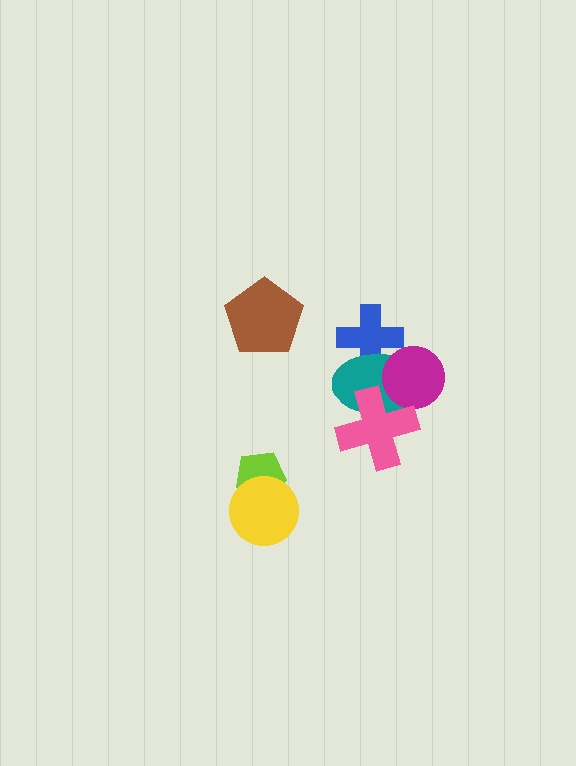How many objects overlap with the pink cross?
2 objects overlap with the pink cross.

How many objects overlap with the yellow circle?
1 object overlaps with the yellow circle.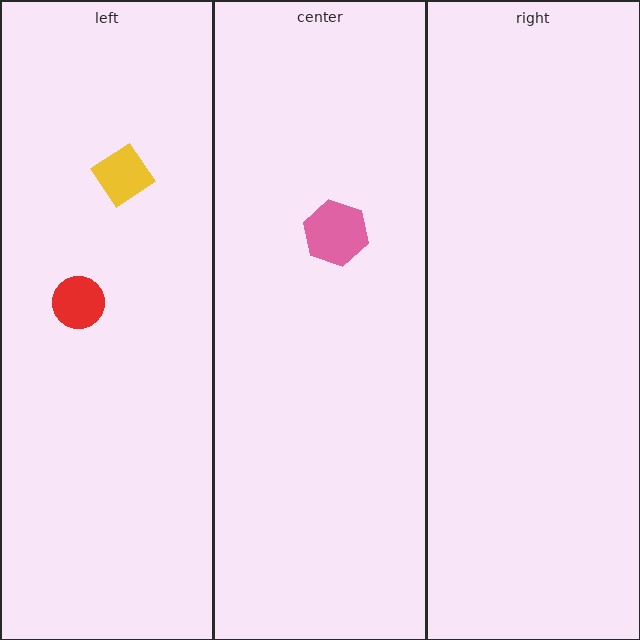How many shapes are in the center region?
1.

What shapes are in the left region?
The red circle, the yellow diamond.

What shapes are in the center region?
The pink hexagon.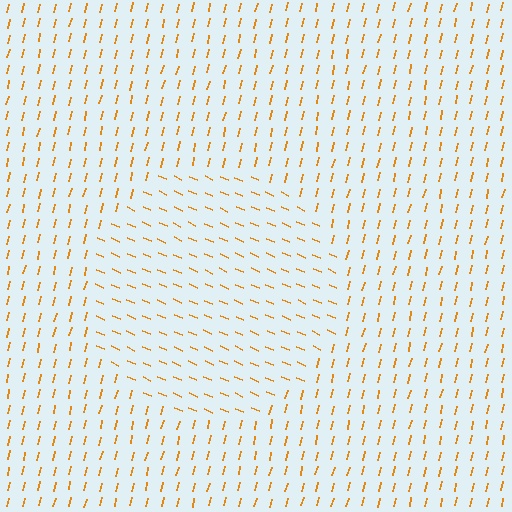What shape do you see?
I see a circle.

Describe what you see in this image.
The image is filled with small orange line segments. A circle region in the image has lines oriented differently from the surrounding lines, creating a visible texture boundary.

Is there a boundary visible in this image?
Yes, there is a texture boundary formed by a change in line orientation.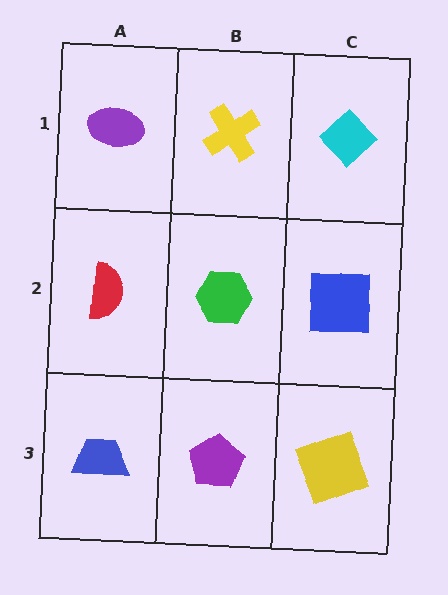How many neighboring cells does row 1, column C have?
2.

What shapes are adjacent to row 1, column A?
A red semicircle (row 2, column A), a yellow cross (row 1, column B).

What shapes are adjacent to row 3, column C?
A blue square (row 2, column C), a purple pentagon (row 3, column B).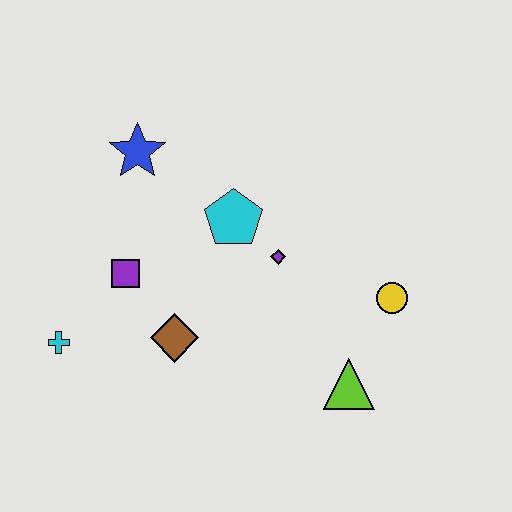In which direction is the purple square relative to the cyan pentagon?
The purple square is to the left of the cyan pentagon.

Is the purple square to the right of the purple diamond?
No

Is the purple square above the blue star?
No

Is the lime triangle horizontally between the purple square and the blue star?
No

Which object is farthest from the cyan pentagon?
The cyan cross is farthest from the cyan pentagon.